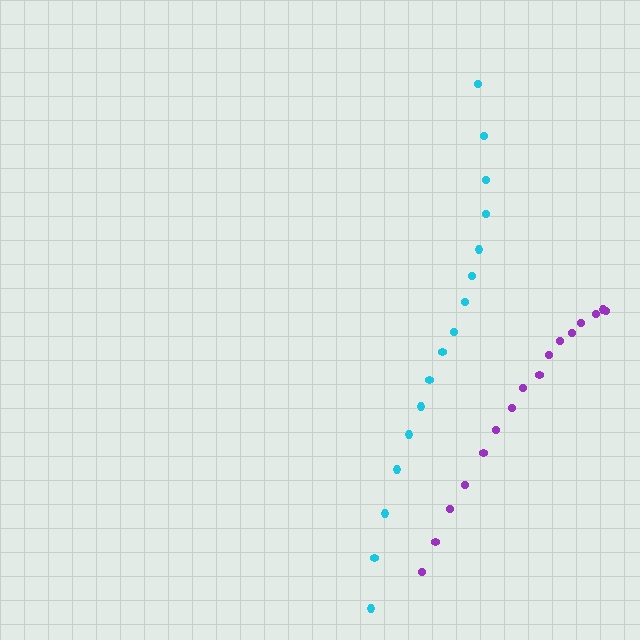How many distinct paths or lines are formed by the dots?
There are 2 distinct paths.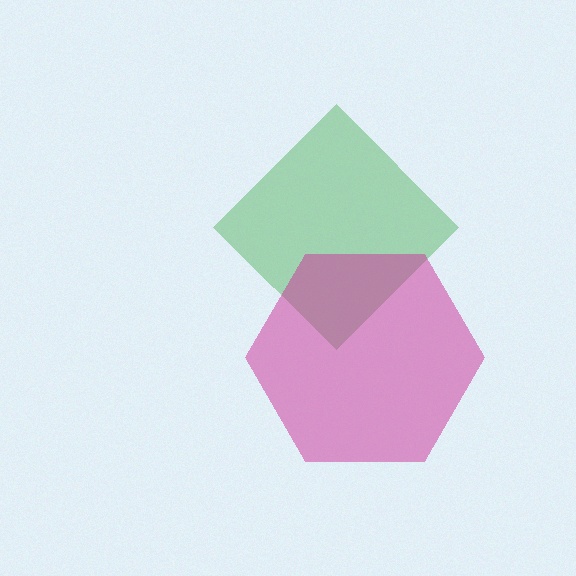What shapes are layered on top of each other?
The layered shapes are: a green diamond, a magenta hexagon.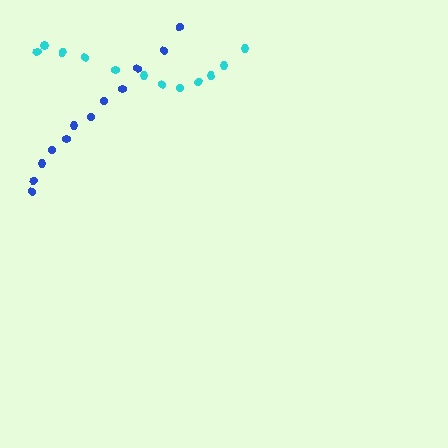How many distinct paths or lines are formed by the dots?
There are 2 distinct paths.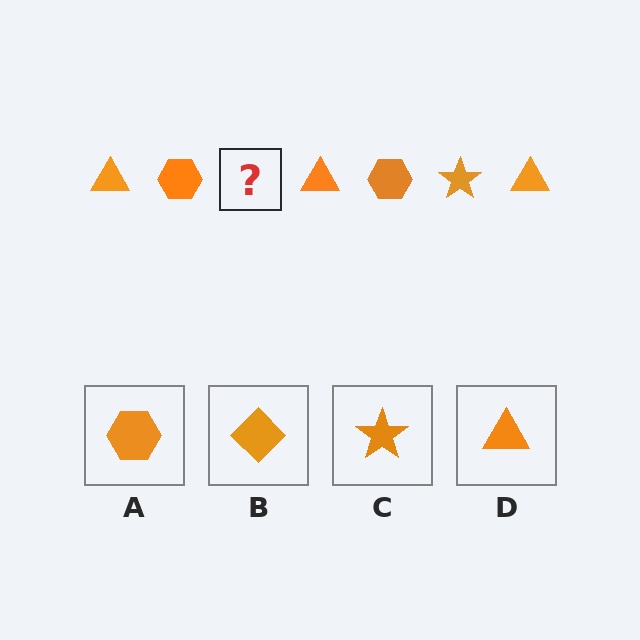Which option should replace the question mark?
Option C.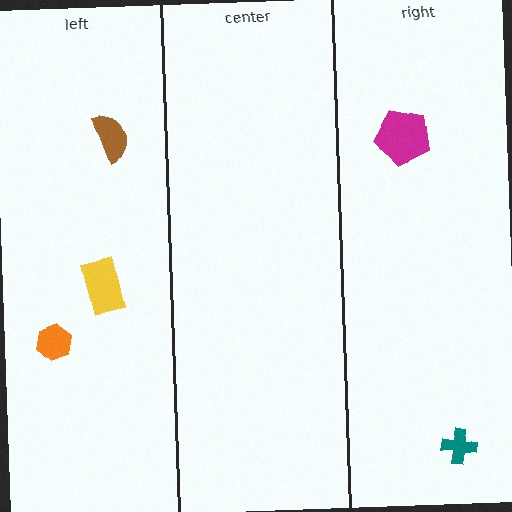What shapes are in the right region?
The teal cross, the magenta pentagon.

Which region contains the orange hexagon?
The left region.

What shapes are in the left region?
The yellow rectangle, the orange hexagon, the brown semicircle.